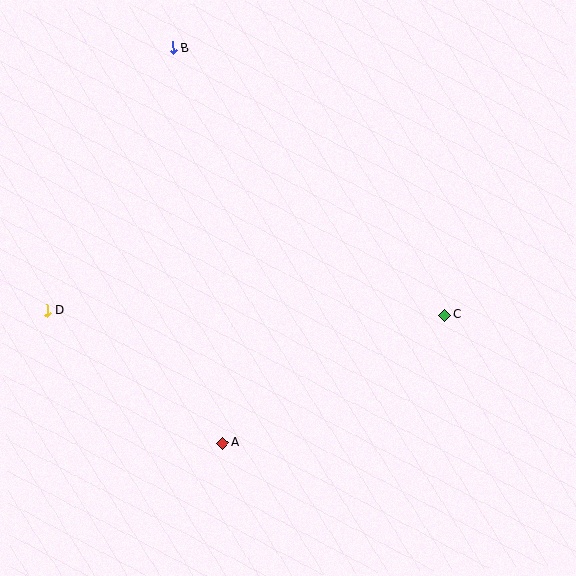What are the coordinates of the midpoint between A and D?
The midpoint between A and D is at (135, 377).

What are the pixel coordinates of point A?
Point A is at (223, 443).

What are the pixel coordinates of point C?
Point C is at (445, 315).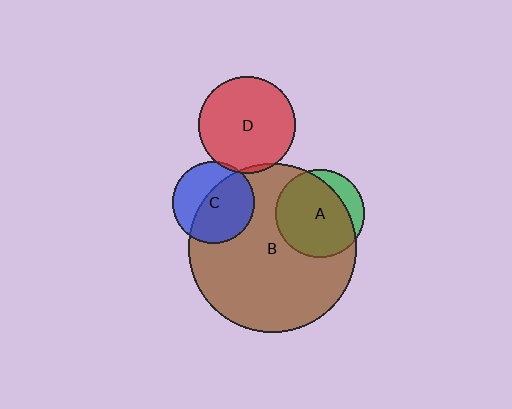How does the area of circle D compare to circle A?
Approximately 1.2 times.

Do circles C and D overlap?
Yes.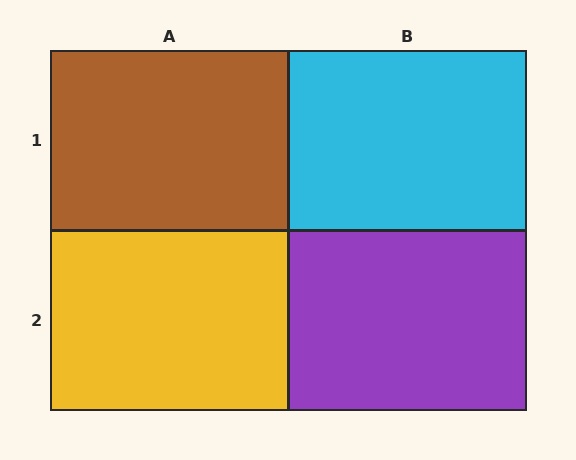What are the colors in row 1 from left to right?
Brown, cyan.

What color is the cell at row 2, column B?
Purple.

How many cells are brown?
1 cell is brown.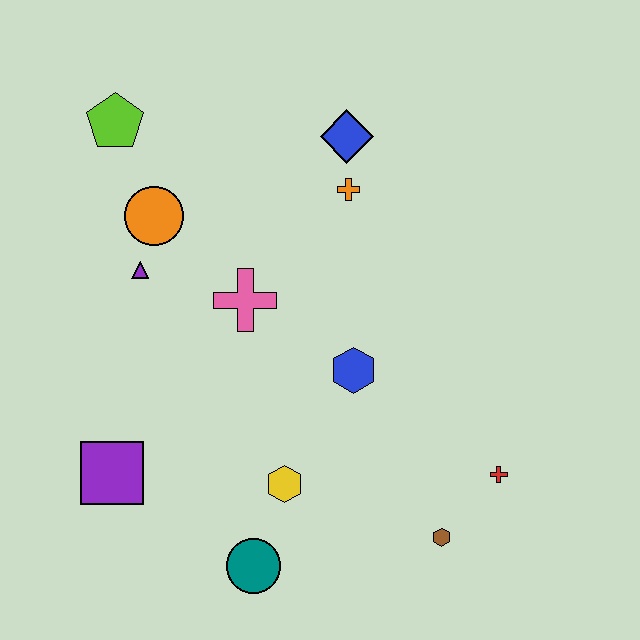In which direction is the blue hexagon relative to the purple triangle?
The blue hexagon is to the right of the purple triangle.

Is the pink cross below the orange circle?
Yes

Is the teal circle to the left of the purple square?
No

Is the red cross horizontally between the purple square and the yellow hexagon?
No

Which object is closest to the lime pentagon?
The orange circle is closest to the lime pentagon.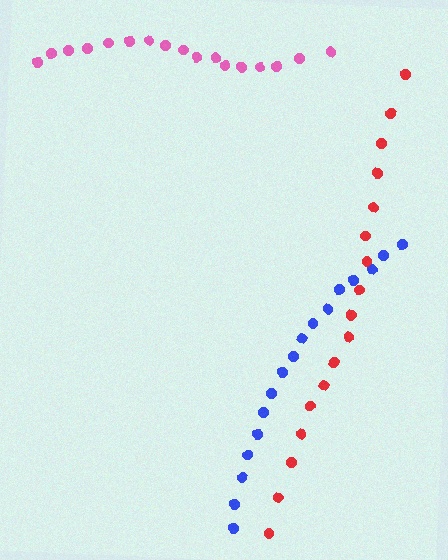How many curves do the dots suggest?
There are 3 distinct paths.